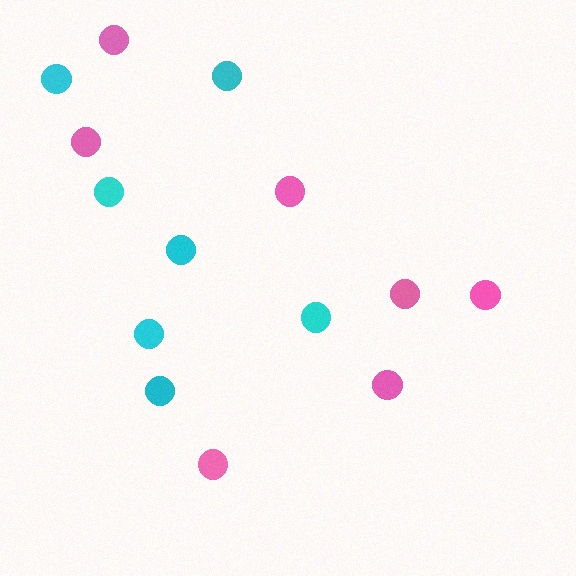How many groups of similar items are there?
There are 2 groups: one group of pink circles (7) and one group of cyan circles (7).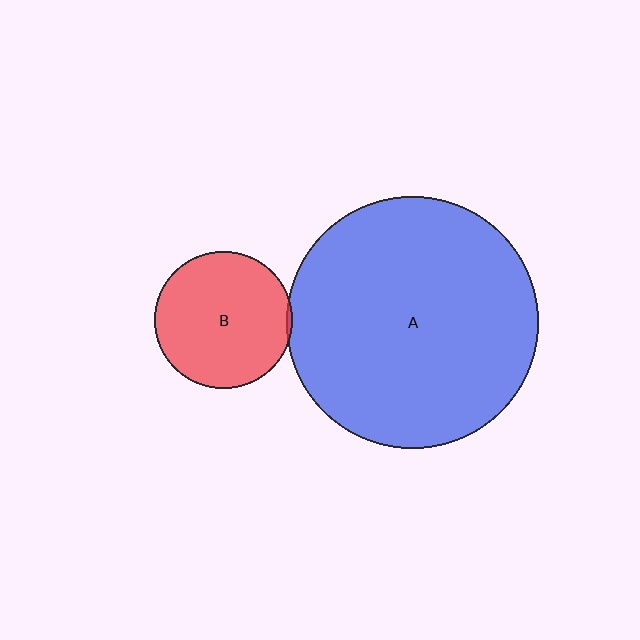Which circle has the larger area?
Circle A (blue).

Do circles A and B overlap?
Yes.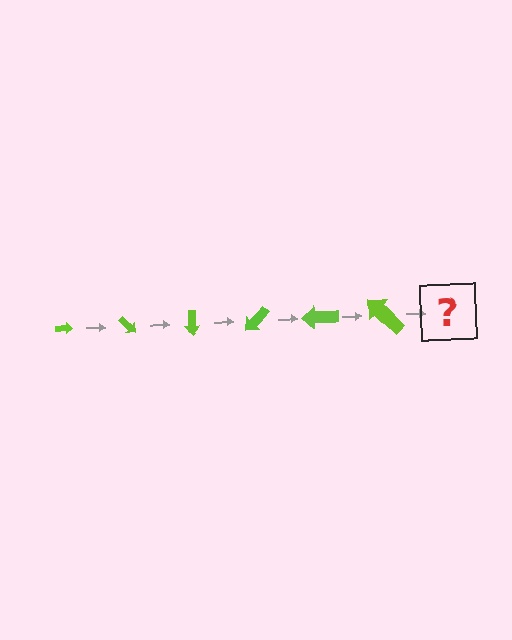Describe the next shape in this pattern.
It should be an arrow, larger than the previous one and rotated 270 degrees from the start.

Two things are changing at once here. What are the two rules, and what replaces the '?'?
The two rules are that the arrow grows larger each step and it rotates 45 degrees each step. The '?' should be an arrow, larger than the previous one and rotated 270 degrees from the start.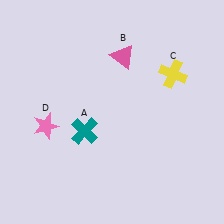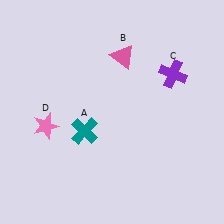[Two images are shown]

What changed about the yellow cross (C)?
In Image 1, C is yellow. In Image 2, it changed to purple.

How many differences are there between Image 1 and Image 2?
There is 1 difference between the two images.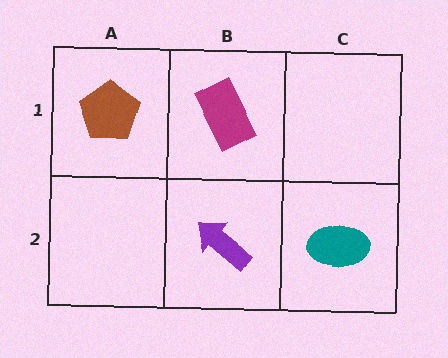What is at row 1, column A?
A brown pentagon.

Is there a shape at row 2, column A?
No, that cell is empty.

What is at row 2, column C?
A teal ellipse.